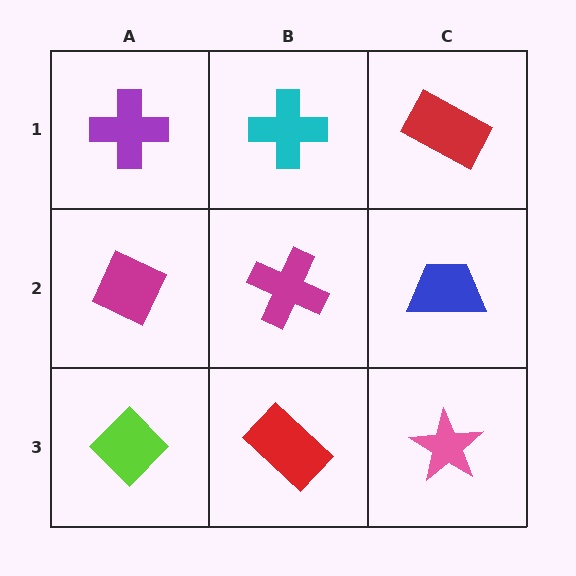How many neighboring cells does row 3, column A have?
2.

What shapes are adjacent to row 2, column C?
A red rectangle (row 1, column C), a pink star (row 3, column C), a magenta cross (row 2, column B).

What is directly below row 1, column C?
A blue trapezoid.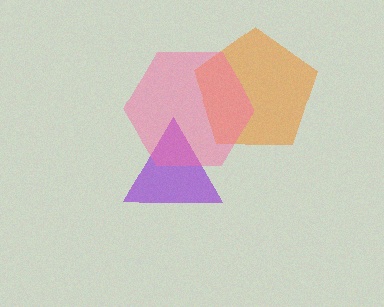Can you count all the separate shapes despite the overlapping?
Yes, there are 3 separate shapes.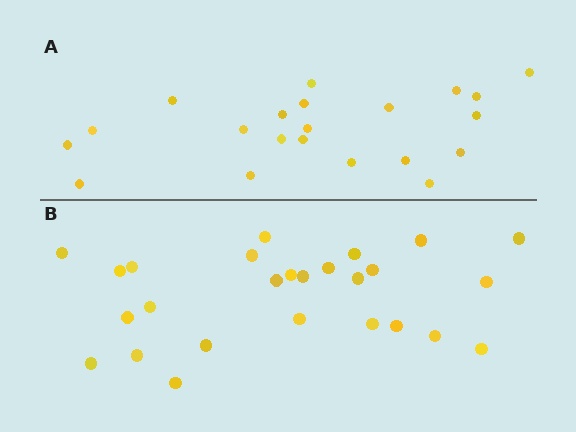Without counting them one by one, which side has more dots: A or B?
Region B (the bottom region) has more dots.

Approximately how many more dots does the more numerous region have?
Region B has about 5 more dots than region A.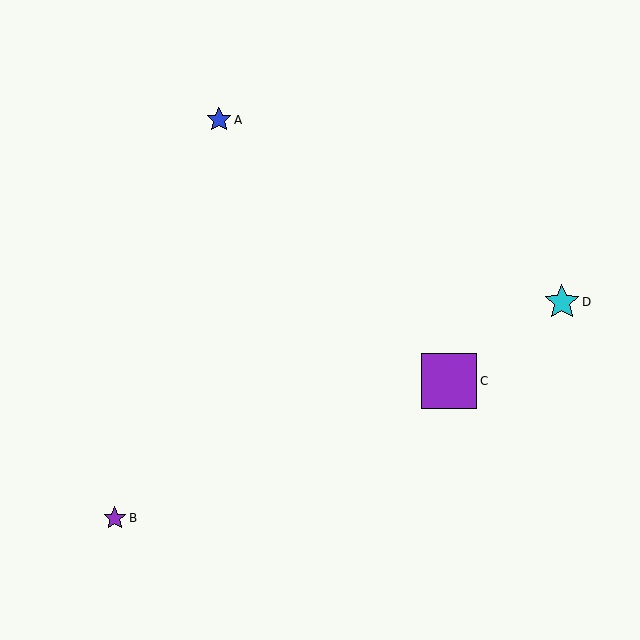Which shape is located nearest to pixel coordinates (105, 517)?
The purple star (labeled B) at (115, 518) is nearest to that location.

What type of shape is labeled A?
Shape A is a blue star.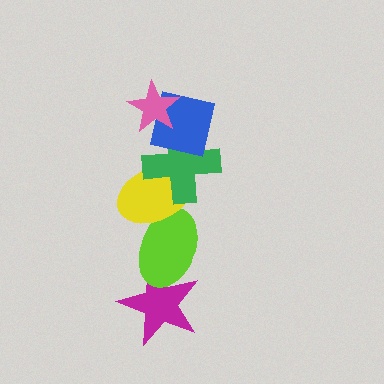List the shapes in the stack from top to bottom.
From top to bottom: the pink star, the blue square, the green cross, the yellow ellipse, the lime ellipse, the magenta star.